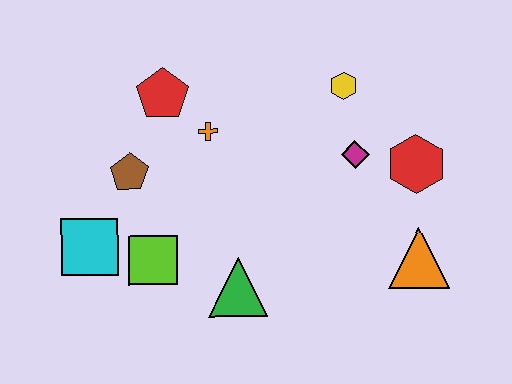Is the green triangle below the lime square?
Yes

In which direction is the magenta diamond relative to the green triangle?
The magenta diamond is above the green triangle.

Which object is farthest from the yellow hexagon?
The cyan square is farthest from the yellow hexagon.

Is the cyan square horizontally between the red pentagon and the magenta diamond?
No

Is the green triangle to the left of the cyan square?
No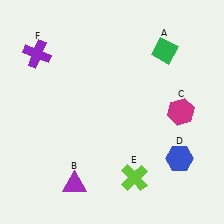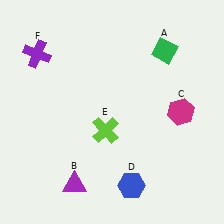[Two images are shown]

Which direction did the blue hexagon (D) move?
The blue hexagon (D) moved left.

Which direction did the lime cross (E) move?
The lime cross (E) moved up.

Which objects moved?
The objects that moved are: the blue hexagon (D), the lime cross (E).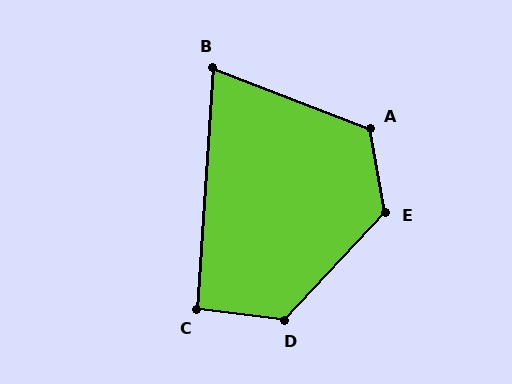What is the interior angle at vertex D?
Approximately 126 degrees (obtuse).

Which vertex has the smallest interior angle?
B, at approximately 73 degrees.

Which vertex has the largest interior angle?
E, at approximately 127 degrees.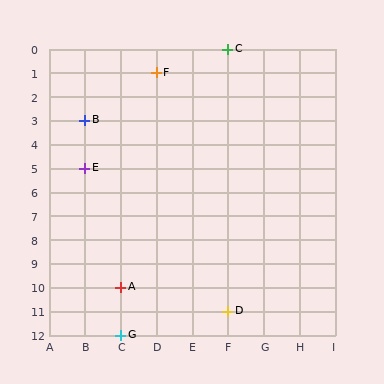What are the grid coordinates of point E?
Point E is at grid coordinates (B, 5).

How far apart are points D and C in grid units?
Points D and C are 11 rows apart.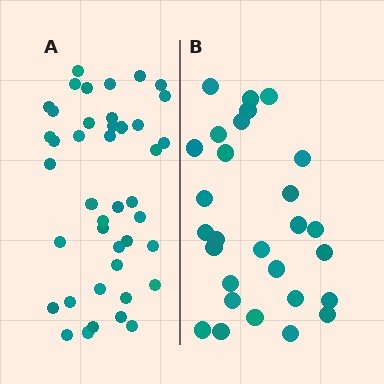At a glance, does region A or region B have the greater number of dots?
Region A (the left region) has more dots.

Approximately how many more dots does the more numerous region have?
Region A has approximately 15 more dots than region B.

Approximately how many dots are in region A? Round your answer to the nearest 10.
About 40 dots. (The exact count is 42, which rounds to 40.)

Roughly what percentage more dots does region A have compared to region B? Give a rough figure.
About 50% more.